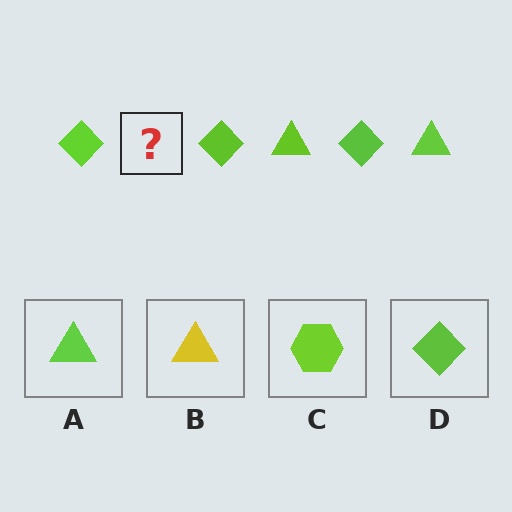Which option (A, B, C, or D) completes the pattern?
A.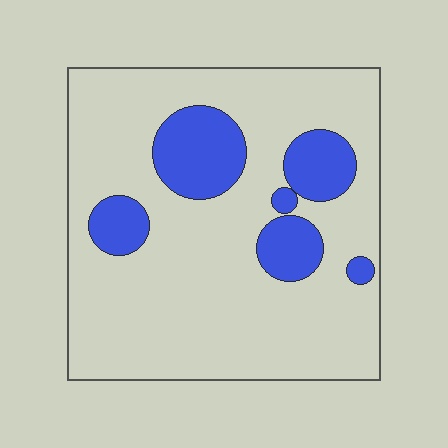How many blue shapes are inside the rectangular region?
6.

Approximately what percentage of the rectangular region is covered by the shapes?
Approximately 20%.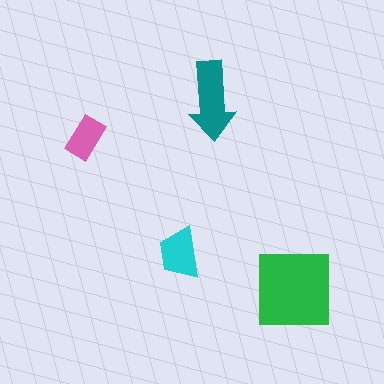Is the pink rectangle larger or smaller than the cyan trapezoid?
Smaller.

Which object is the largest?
The green square.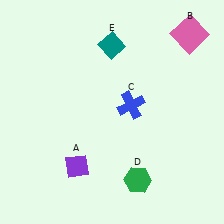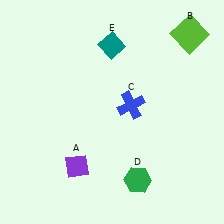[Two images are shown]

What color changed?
The square (B) changed from pink in Image 1 to lime in Image 2.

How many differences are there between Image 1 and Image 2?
There is 1 difference between the two images.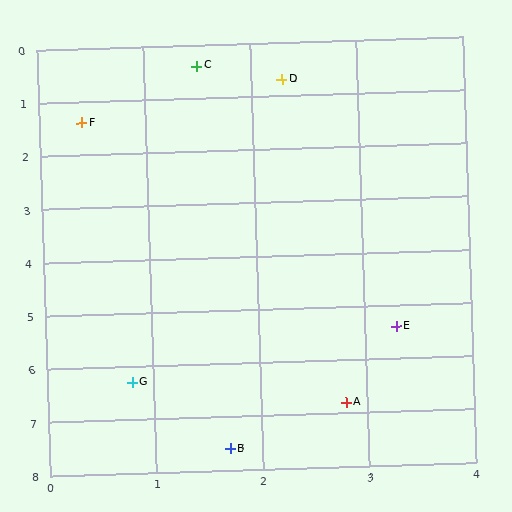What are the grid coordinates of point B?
Point B is at approximately (1.7, 7.6).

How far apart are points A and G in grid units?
Points A and G are about 2.1 grid units apart.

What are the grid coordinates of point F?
Point F is at approximately (0.4, 1.4).